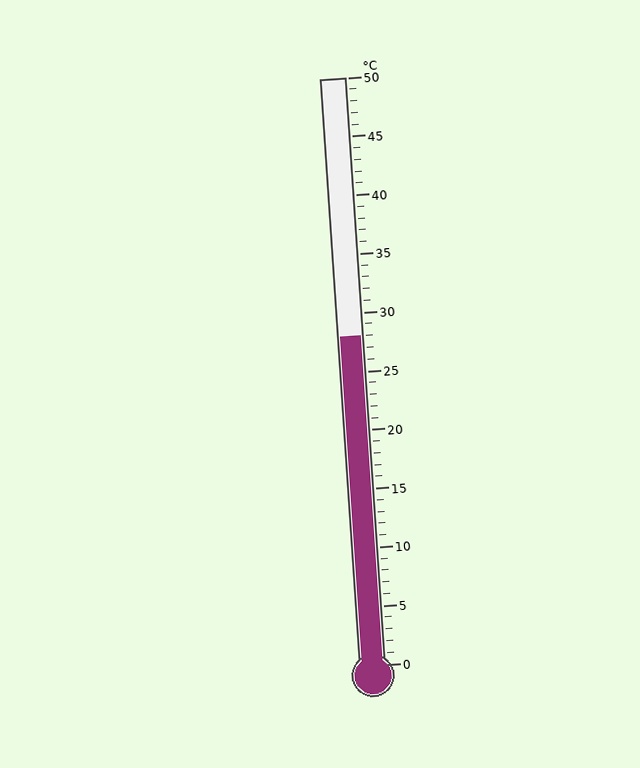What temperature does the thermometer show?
The thermometer shows approximately 28°C.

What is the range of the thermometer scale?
The thermometer scale ranges from 0°C to 50°C.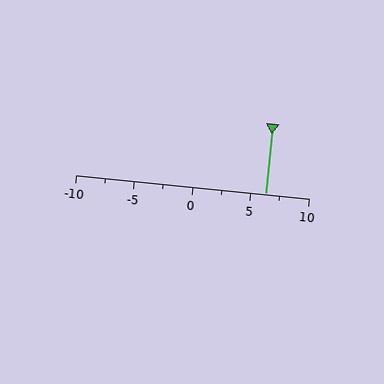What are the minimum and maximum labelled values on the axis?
The axis runs from -10 to 10.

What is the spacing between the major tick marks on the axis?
The major ticks are spaced 5 apart.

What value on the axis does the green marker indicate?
The marker indicates approximately 6.2.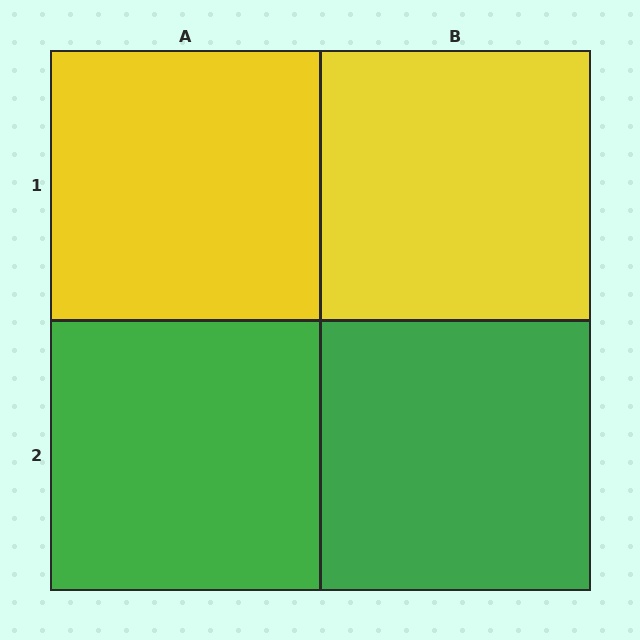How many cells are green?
2 cells are green.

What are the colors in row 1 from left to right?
Yellow, yellow.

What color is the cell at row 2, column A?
Green.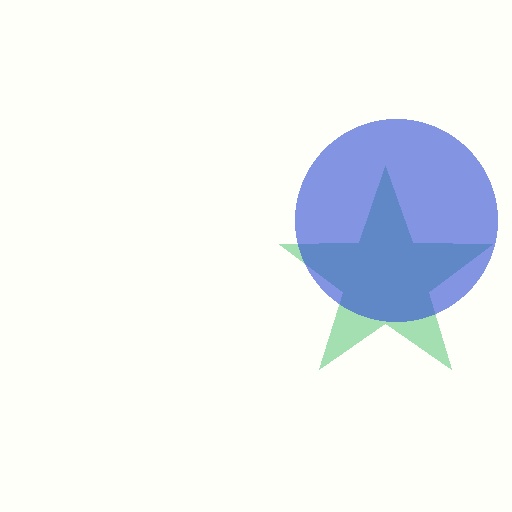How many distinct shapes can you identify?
There are 2 distinct shapes: a green star, a blue circle.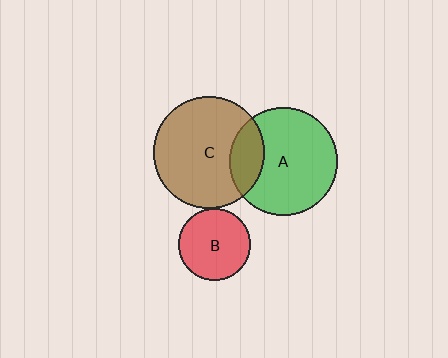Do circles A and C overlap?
Yes.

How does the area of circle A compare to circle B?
Approximately 2.3 times.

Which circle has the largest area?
Circle C (brown).